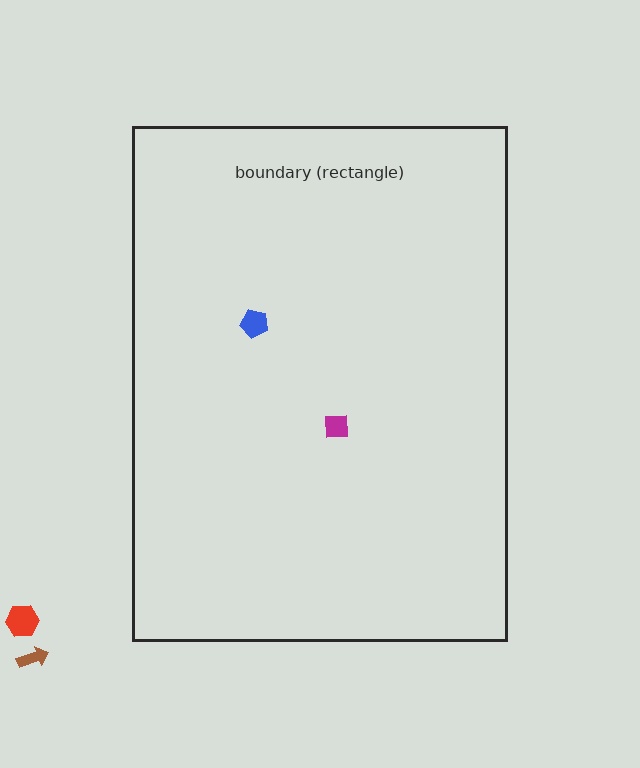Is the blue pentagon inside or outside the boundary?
Inside.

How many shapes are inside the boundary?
2 inside, 2 outside.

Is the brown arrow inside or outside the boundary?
Outside.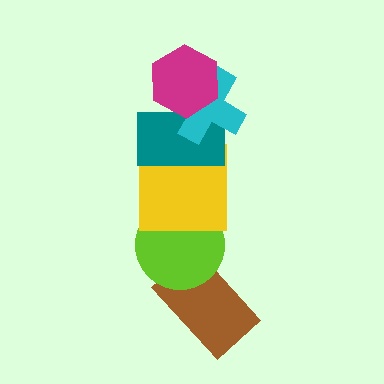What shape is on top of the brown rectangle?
The lime circle is on top of the brown rectangle.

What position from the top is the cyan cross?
The cyan cross is 2nd from the top.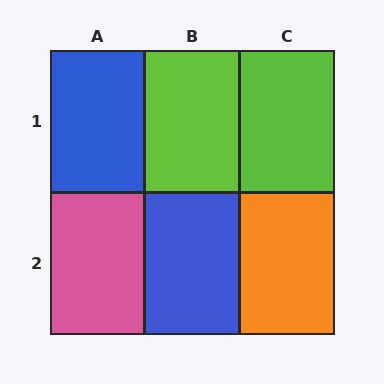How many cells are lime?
2 cells are lime.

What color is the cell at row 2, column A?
Pink.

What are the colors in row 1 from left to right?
Blue, lime, lime.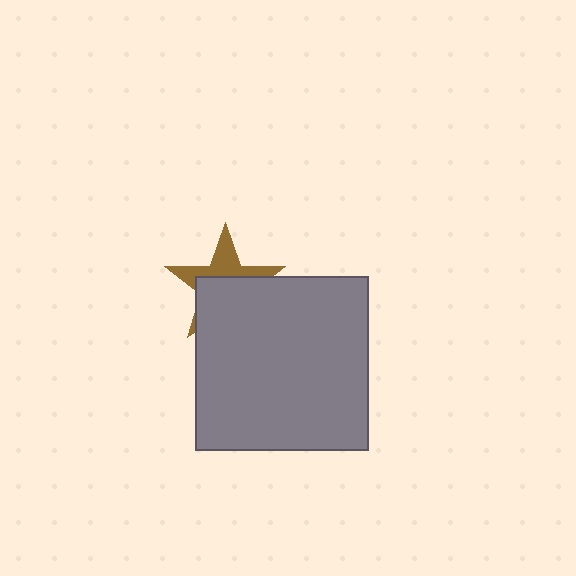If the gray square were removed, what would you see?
You would see the complete brown star.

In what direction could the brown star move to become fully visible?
The brown star could move up. That would shift it out from behind the gray square entirely.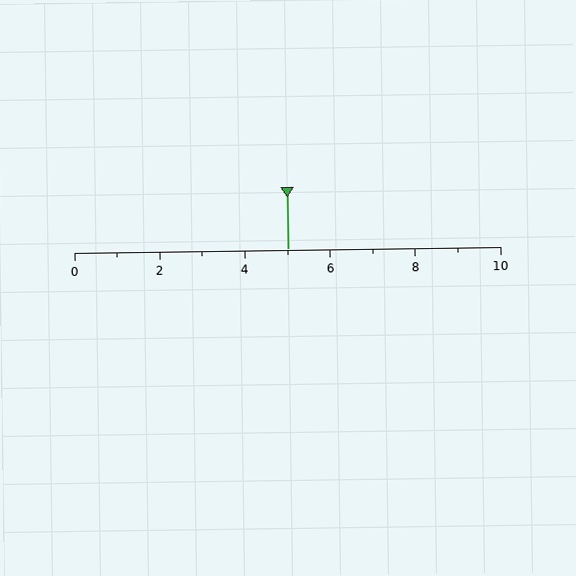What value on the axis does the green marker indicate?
The marker indicates approximately 5.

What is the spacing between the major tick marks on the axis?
The major ticks are spaced 2 apart.